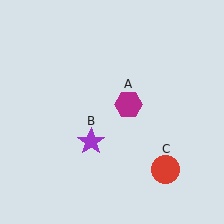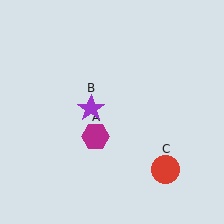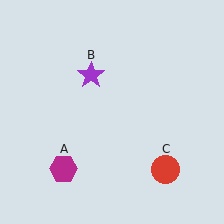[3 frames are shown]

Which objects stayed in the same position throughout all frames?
Red circle (object C) remained stationary.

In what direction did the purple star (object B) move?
The purple star (object B) moved up.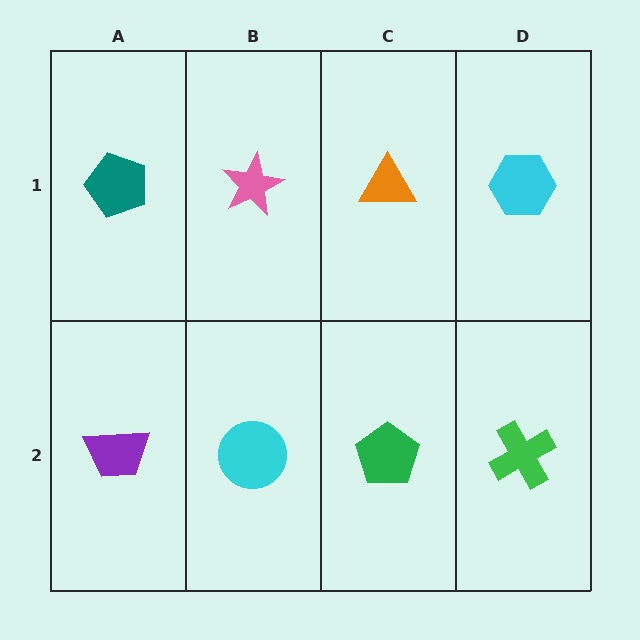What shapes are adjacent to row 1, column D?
A green cross (row 2, column D), an orange triangle (row 1, column C).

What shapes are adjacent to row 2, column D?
A cyan hexagon (row 1, column D), a green pentagon (row 2, column C).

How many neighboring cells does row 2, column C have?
3.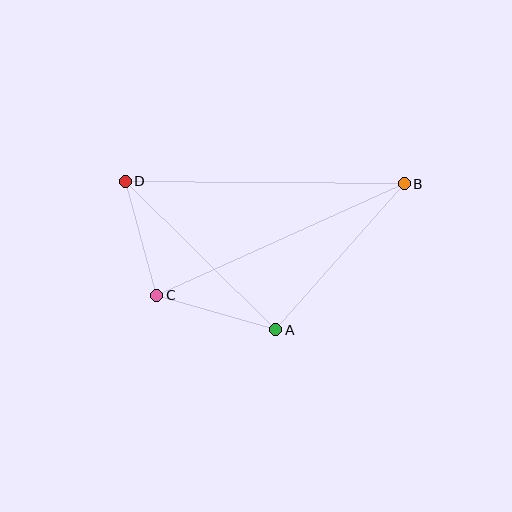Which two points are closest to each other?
Points C and D are closest to each other.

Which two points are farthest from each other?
Points B and D are farthest from each other.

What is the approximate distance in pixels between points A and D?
The distance between A and D is approximately 211 pixels.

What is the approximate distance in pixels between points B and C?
The distance between B and C is approximately 271 pixels.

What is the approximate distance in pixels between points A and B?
The distance between A and B is approximately 194 pixels.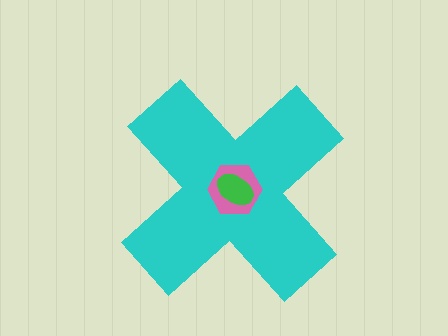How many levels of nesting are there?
3.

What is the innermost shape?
The green ellipse.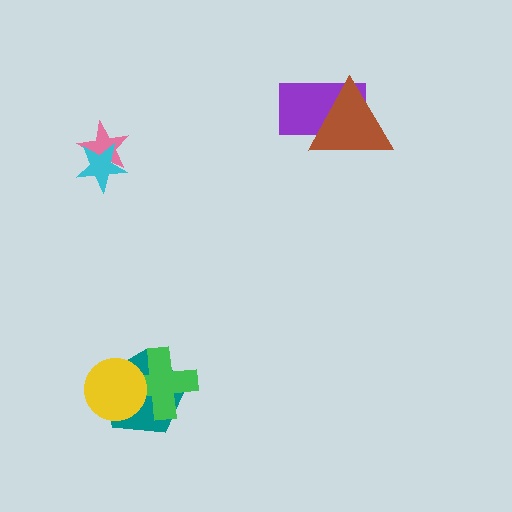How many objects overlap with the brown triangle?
1 object overlaps with the brown triangle.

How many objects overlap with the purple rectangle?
1 object overlaps with the purple rectangle.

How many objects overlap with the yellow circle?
2 objects overlap with the yellow circle.